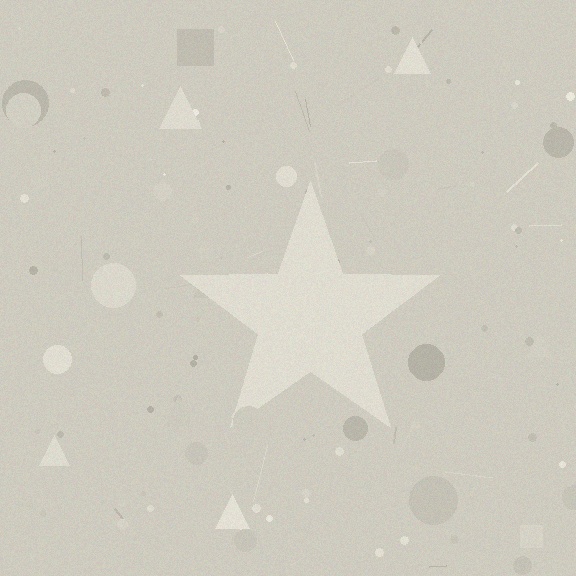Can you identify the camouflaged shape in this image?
The camouflaged shape is a star.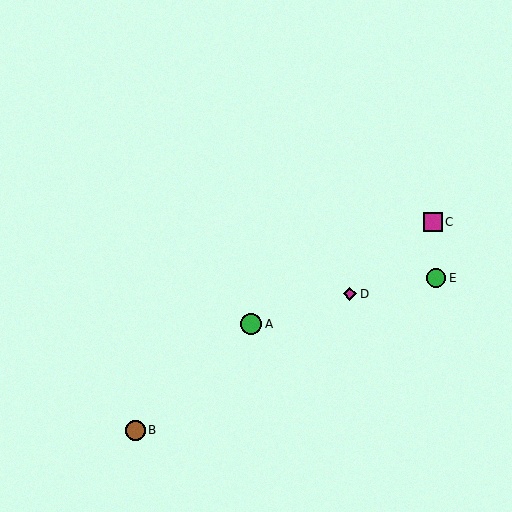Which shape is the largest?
The green circle (labeled A) is the largest.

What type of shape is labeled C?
Shape C is a magenta square.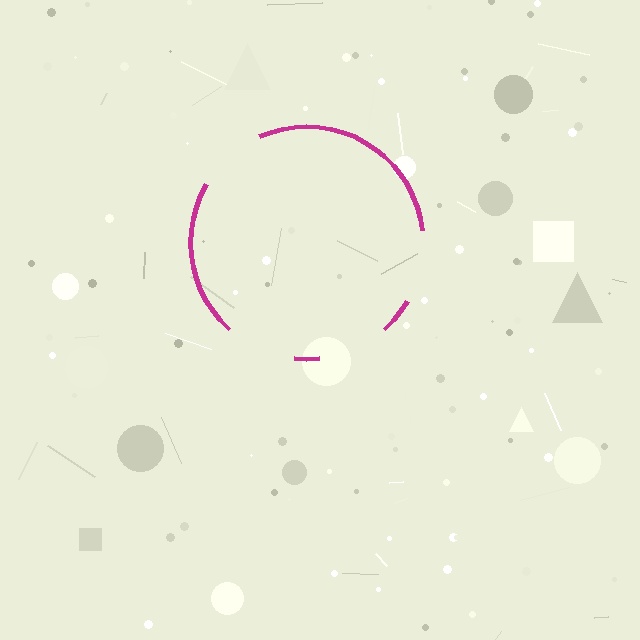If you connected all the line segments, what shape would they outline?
They would outline a circle.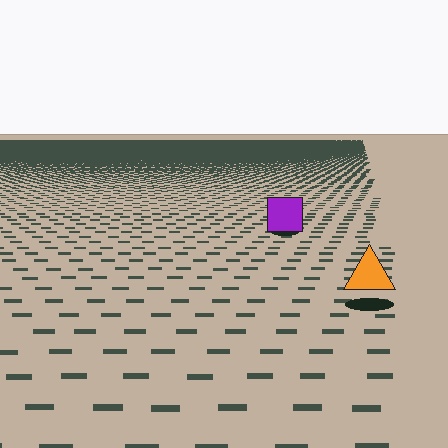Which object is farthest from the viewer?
The purple square is farthest from the viewer. It appears smaller and the ground texture around it is denser.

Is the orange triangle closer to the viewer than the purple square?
Yes. The orange triangle is closer — you can tell from the texture gradient: the ground texture is coarser near it.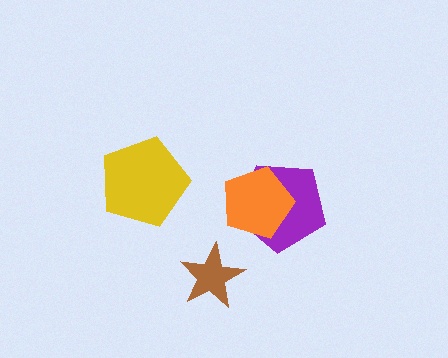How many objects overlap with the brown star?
0 objects overlap with the brown star.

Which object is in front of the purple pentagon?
The orange pentagon is in front of the purple pentagon.